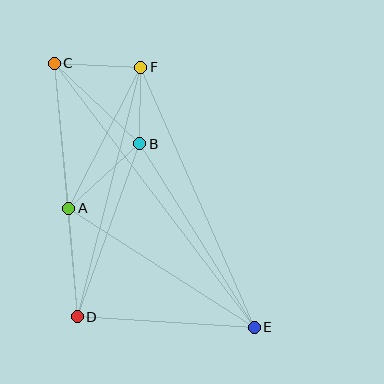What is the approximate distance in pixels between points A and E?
The distance between A and E is approximately 221 pixels.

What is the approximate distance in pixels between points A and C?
The distance between A and C is approximately 145 pixels.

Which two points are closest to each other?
Points B and F are closest to each other.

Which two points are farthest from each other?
Points C and E are farthest from each other.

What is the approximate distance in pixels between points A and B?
The distance between A and B is approximately 96 pixels.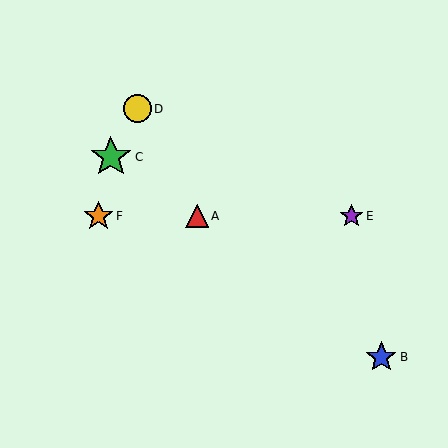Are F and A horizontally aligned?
Yes, both are at y≈216.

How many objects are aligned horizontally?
3 objects (A, E, F) are aligned horizontally.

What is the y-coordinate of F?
Object F is at y≈216.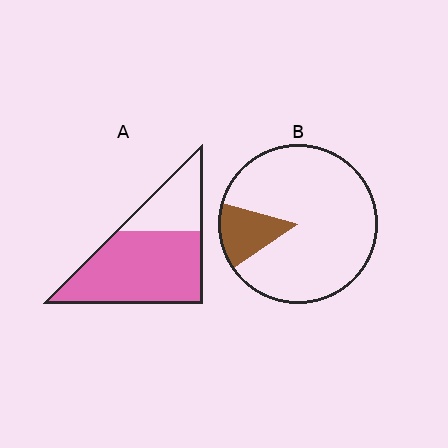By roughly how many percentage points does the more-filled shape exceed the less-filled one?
By roughly 55 percentage points (A over B).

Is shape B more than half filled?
No.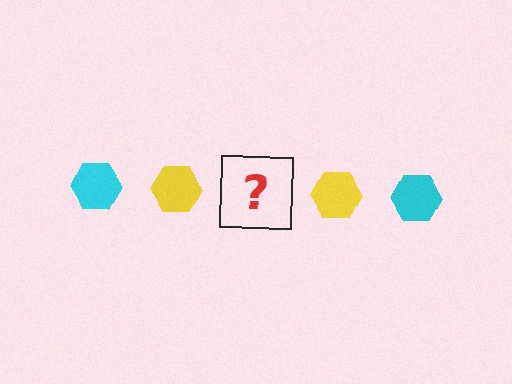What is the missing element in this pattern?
The missing element is a cyan hexagon.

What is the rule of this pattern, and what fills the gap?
The rule is that the pattern cycles through cyan, yellow hexagons. The gap should be filled with a cyan hexagon.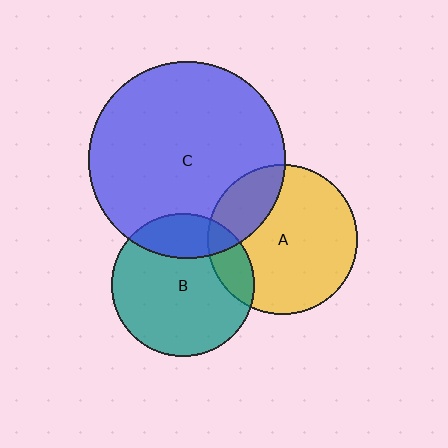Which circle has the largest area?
Circle C (blue).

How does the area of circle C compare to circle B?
Approximately 1.9 times.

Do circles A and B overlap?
Yes.